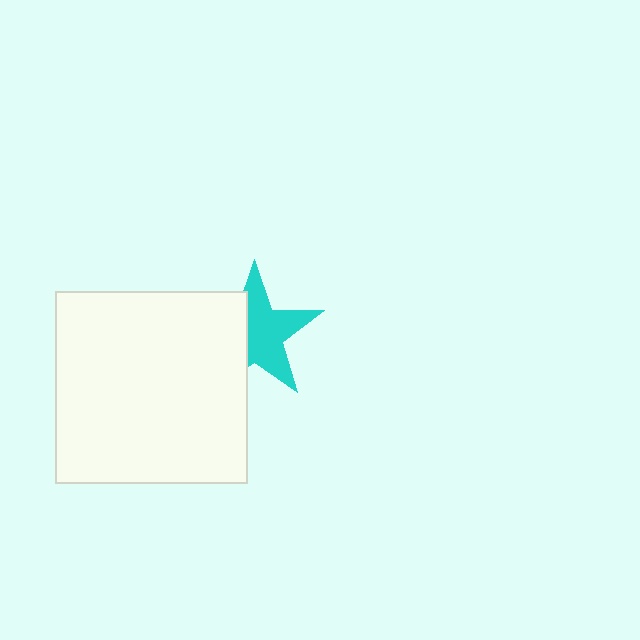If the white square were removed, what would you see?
You would see the complete cyan star.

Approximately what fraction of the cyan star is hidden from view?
Roughly 39% of the cyan star is hidden behind the white square.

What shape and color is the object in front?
The object in front is a white square.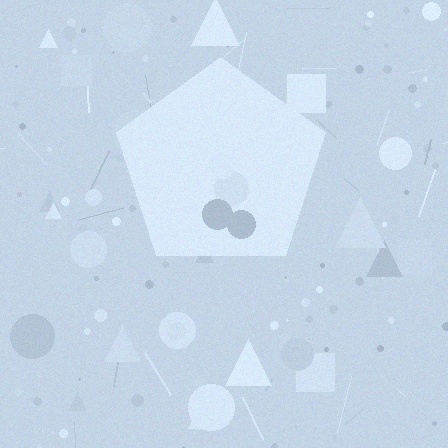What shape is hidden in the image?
A pentagon is hidden in the image.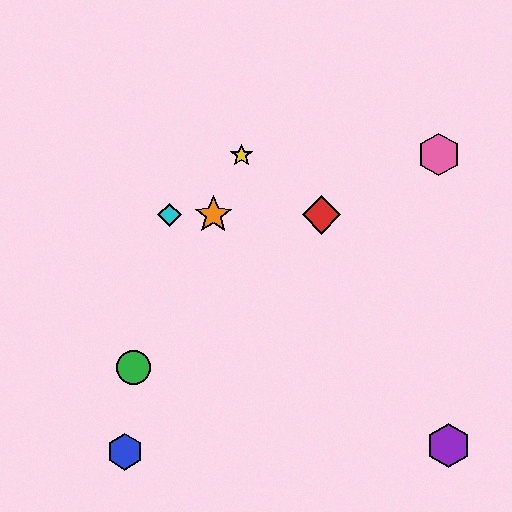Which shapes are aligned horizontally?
The red diamond, the orange star, the cyan diamond are aligned horizontally.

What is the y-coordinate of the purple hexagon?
The purple hexagon is at y≈445.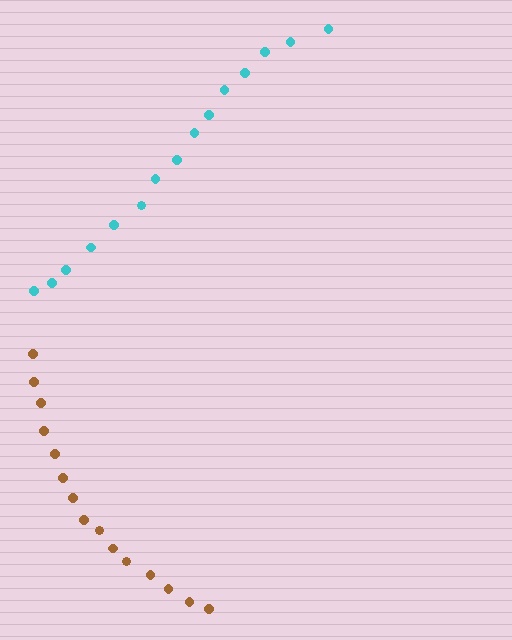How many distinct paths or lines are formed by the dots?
There are 2 distinct paths.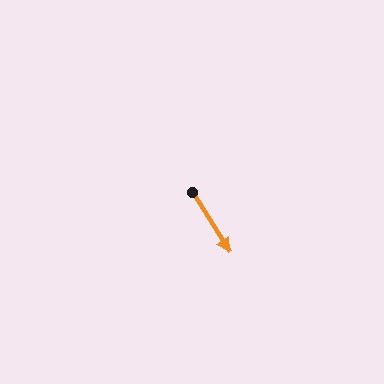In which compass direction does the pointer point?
Southeast.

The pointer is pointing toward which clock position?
Roughly 5 o'clock.